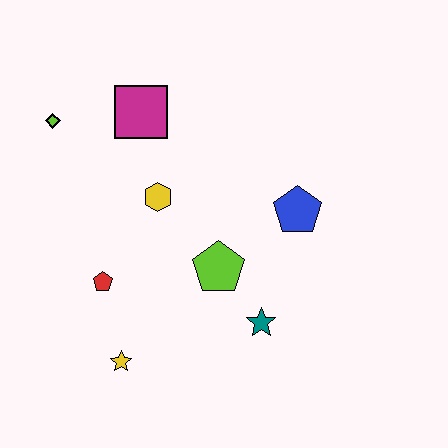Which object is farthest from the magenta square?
The yellow star is farthest from the magenta square.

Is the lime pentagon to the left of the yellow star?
No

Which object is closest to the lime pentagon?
The teal star is closest to the lime pentagon.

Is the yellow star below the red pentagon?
Yes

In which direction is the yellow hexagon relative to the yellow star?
The yellow hexagon is above the yellow star.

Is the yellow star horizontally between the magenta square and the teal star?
No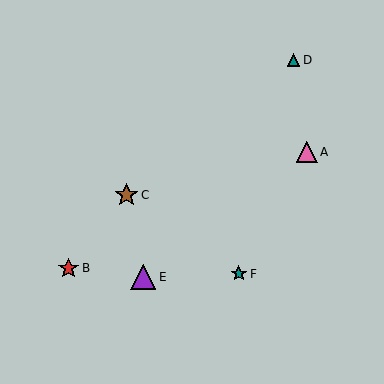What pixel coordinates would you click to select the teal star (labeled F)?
Click at (239, 274) to select the teal star F.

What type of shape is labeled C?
Shape C is a brown star.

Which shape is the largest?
The purple triangle (labeled E) is the largest.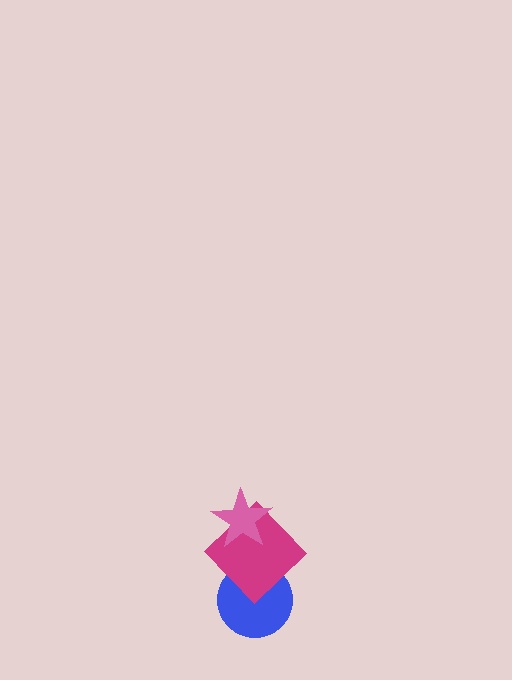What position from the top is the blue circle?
The blue circle is 3rd from the top.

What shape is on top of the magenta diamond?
The pink star is on top of the magenta diamond.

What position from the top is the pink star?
The pink star is 1st from the top.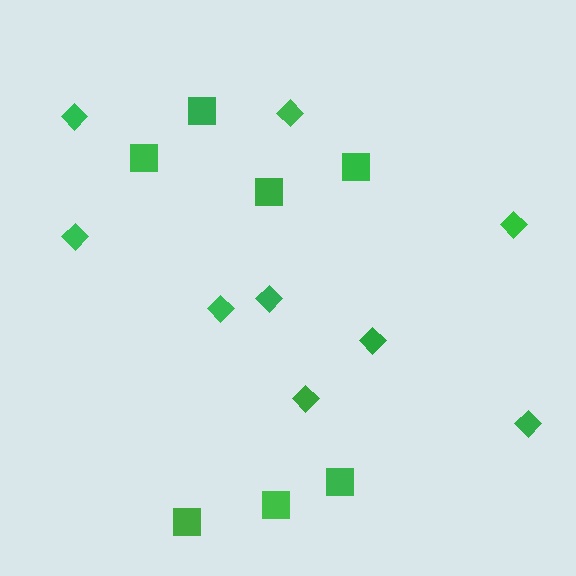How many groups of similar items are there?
There are 2 groups: one group of squares (7) and one group of diamonds (9).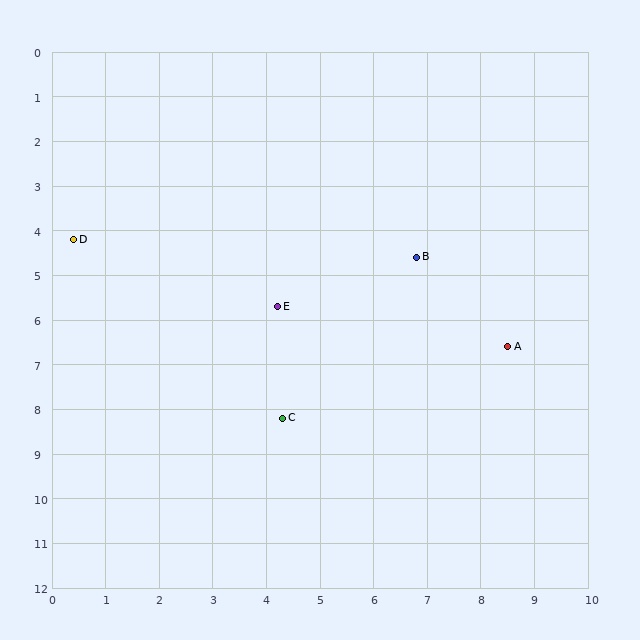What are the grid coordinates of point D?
Point D is at approximately (0.4, 4.2).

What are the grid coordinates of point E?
Point E is at approximately (4.2, 5.7).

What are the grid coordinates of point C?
Point C is at approximately (4.3, 8.2).